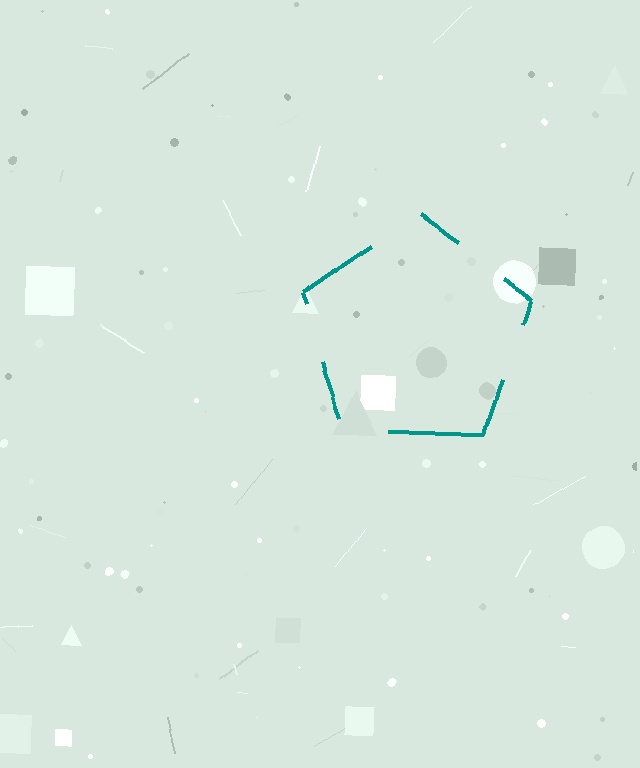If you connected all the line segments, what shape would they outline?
They would outline a pentagon.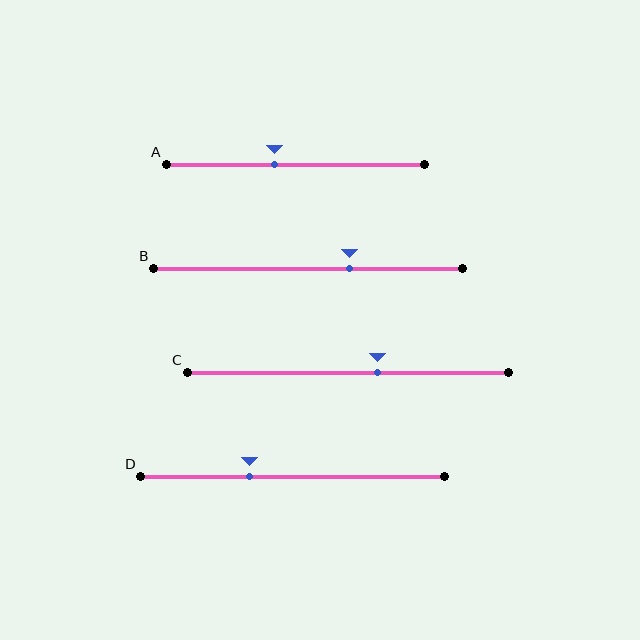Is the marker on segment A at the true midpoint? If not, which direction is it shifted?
No, the marker on segment A is shifted to the left by about 8% of the segment length.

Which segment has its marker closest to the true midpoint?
Segment A has its marker closest to the true midpoint.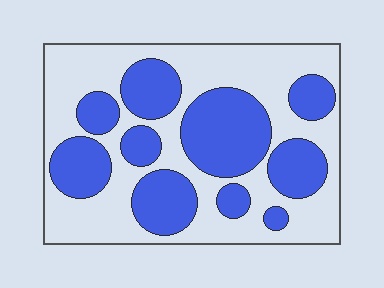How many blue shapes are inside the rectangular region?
10.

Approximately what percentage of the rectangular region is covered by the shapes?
Approximately 40%.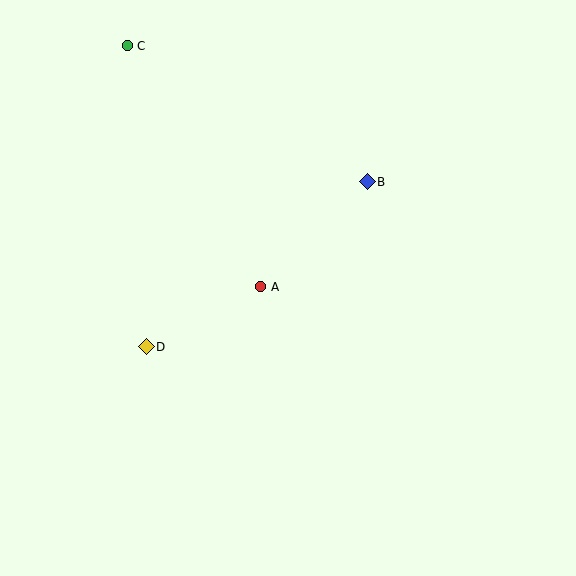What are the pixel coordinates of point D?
Point D is at (146, 347).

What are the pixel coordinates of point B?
Point B is at (367, 182).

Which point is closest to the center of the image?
Point A at (261, 287) is closest to the center.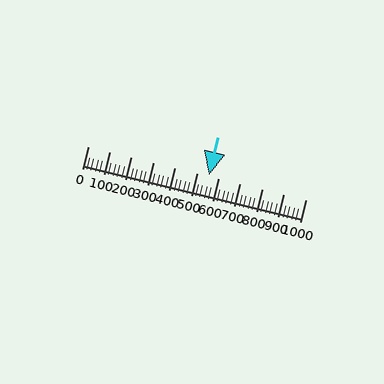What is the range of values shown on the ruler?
The ruler shows values from 0 to 1000.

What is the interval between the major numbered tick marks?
The major tick marks are spaced 100 units apart.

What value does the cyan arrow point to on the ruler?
The cyan arrow points to approximately 557.